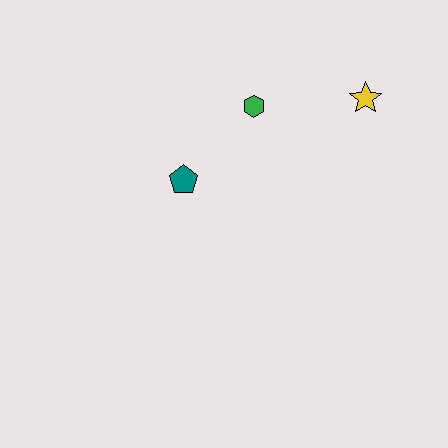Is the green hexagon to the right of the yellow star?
No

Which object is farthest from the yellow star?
The teal pentagon is farthest from the yellow star.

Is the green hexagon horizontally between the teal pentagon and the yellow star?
Yes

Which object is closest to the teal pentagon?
The green hexagon is closest to the teal pentagon.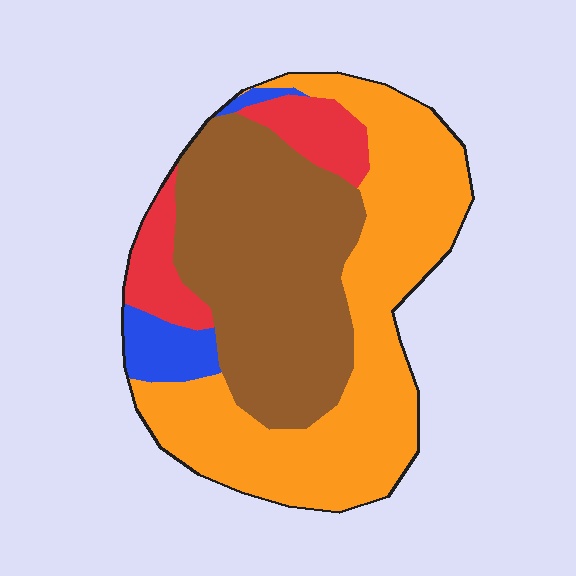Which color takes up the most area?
Orange, at roughly 45%.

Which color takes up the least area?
Blue, at roughly 5%.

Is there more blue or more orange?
Orange.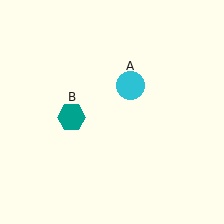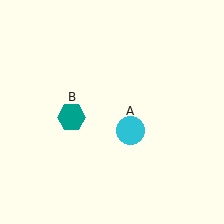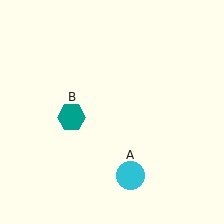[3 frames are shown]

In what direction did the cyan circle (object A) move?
The cyan circle (object A) moved down.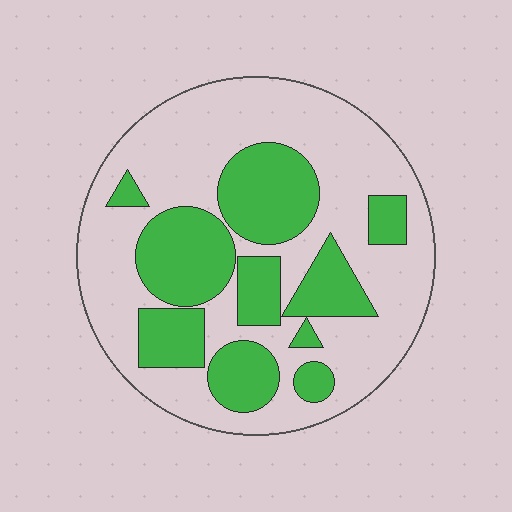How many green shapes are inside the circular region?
10.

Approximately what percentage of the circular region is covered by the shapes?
Approximately 35%.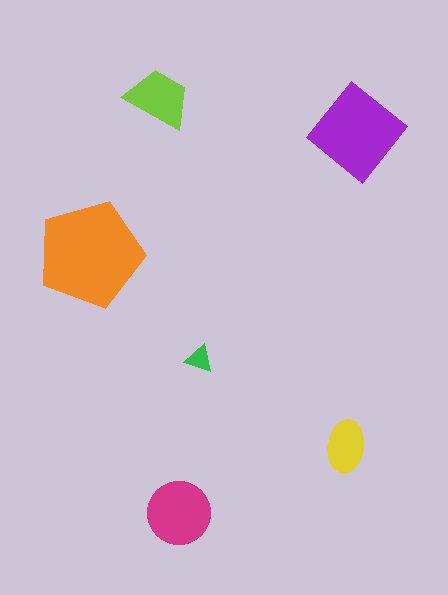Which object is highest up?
The lime trapezoid is topmost.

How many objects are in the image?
There are 6 objects in the image.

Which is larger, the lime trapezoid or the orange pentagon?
The orange pentagon.